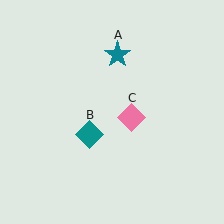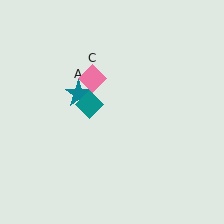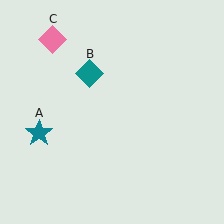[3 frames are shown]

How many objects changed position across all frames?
3 objects changed position: teal star (object A), teal diamond (object B), pink diamond (object C).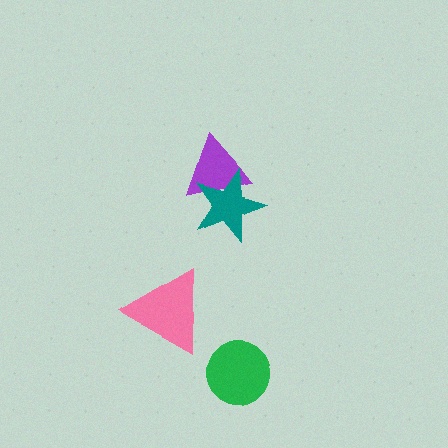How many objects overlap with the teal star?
1 object overlaps with the teal star.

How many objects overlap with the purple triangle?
1 object overlaps with the purple triangle.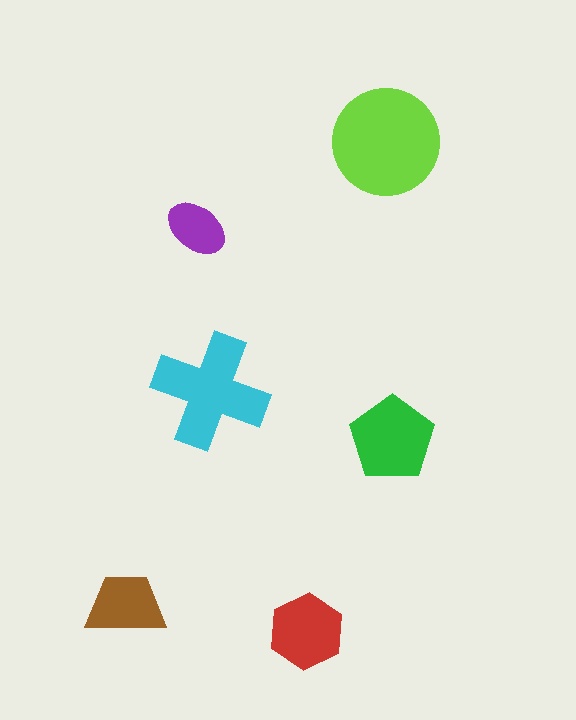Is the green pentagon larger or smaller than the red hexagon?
Larger.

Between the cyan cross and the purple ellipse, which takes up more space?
The cyan cross.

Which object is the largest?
The lime circle.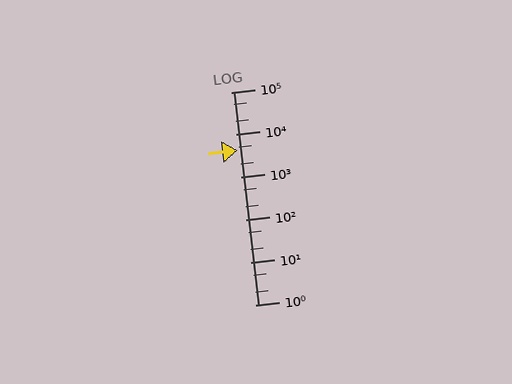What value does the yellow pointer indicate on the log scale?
The pointer indicates approximately 4400.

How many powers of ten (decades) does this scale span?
The scale spans 5 decades, from 1 to 100000.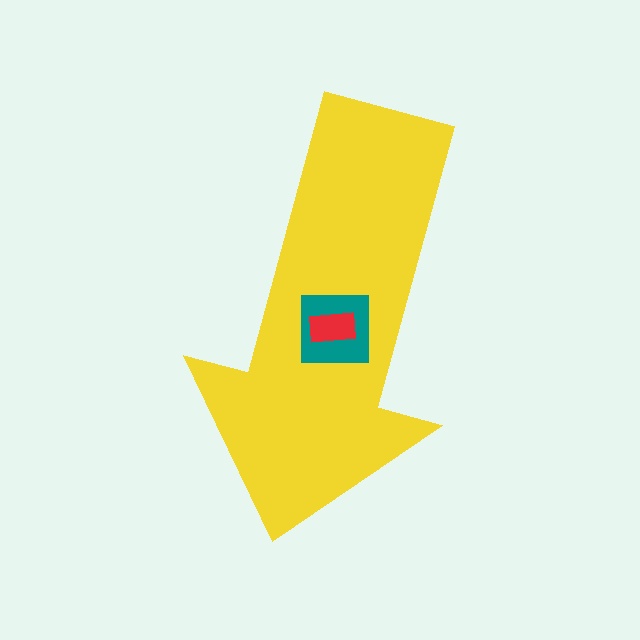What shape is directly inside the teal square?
The red rectangle.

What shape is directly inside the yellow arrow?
The teal square.